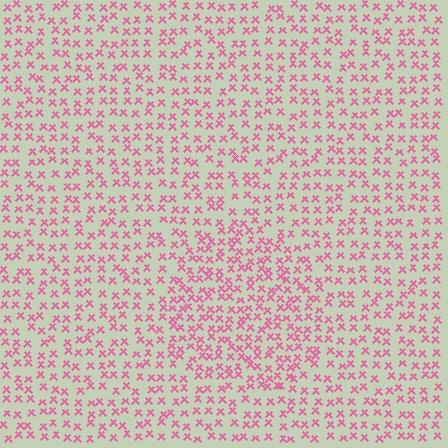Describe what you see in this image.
The image contains small pink elements arranged at two different densities. A circle-shaped region is visible where the elements are more densely packed than the surrounding area.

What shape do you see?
I see a circle.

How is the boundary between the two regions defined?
The boundary is defined by a change in element density (approximately 1.5x ratio). All elements are the same color, size, and shape.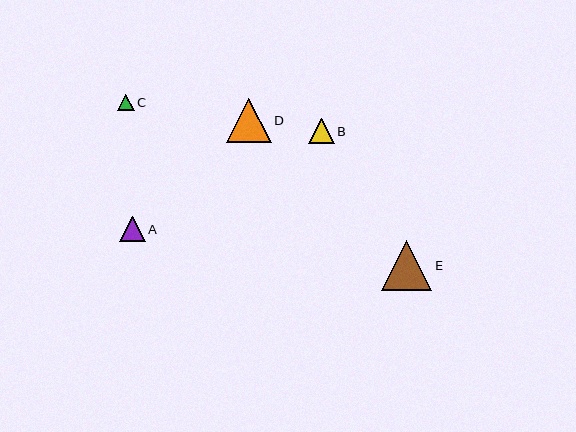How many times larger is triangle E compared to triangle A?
Triangle E is approximately 2.0 times the size of triangle A.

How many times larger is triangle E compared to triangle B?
Triangle E is approximately 2.0 times the size of triangle B.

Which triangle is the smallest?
Triangle C is the smallest with a size of approximately 17 pixels.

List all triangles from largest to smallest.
From largest to smallest: E, D, A, B, C.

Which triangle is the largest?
Triangle E is the largest with a size of approximately 50 pixels.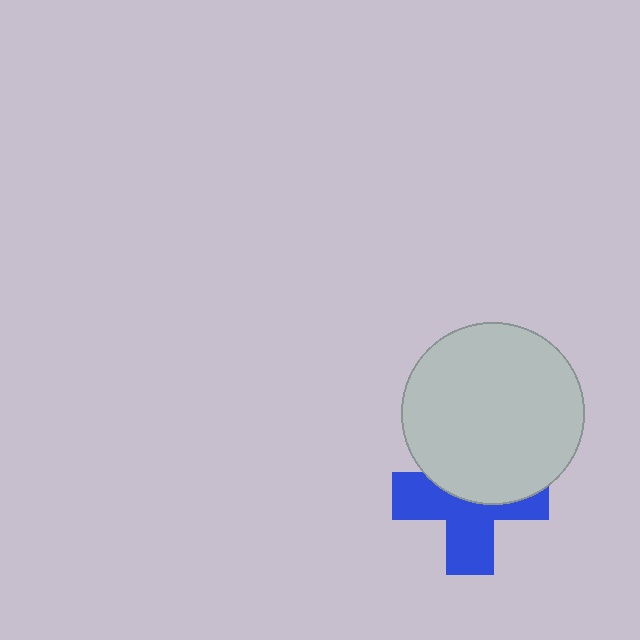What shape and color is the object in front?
The object in front is a light gray circle.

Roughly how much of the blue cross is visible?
About half of it is visible (roughly 55%).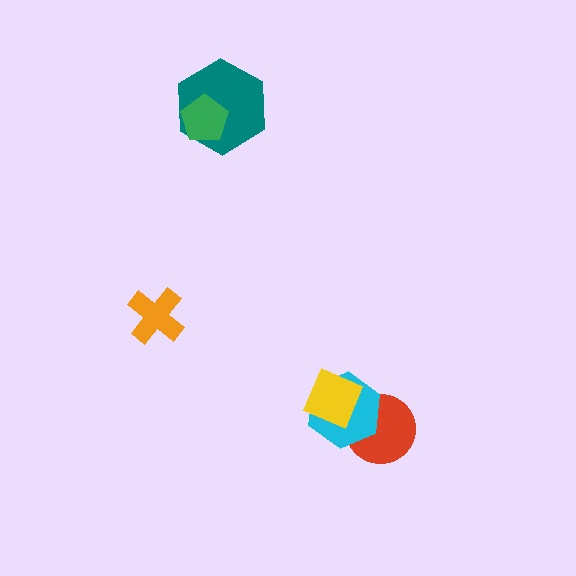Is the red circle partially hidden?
Yes, it is partially covered by another shape.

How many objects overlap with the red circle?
2 objects overlap with the red circle.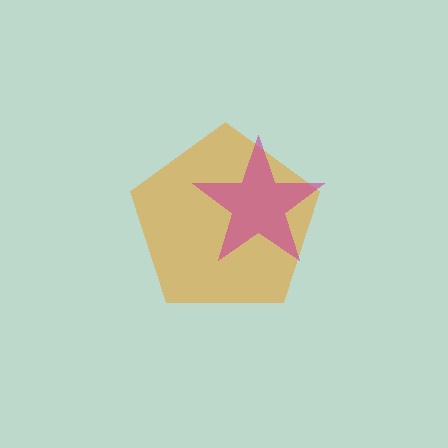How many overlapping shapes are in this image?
There are 2 overlapping shapes in the image.